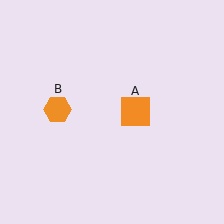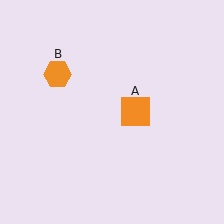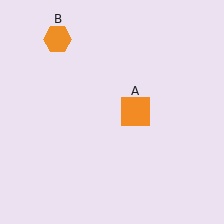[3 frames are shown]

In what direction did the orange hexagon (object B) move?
The orange hexagon (object B) moved up.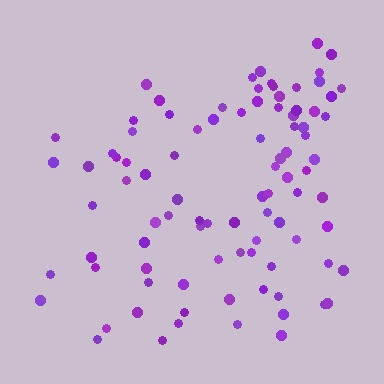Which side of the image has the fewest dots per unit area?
The left.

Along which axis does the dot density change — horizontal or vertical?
Horizontal.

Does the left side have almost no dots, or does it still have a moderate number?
Still a moderate number, just noticeably fewer than the right.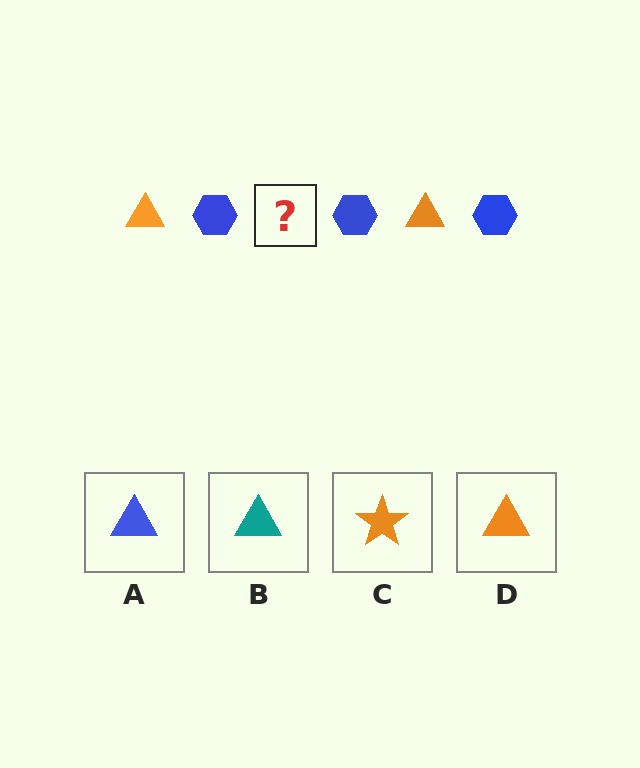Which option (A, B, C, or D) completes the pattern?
D.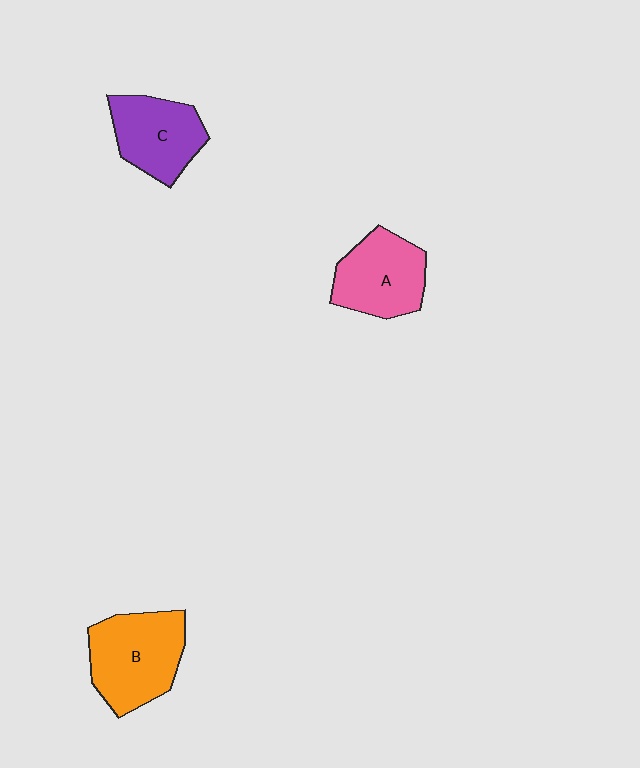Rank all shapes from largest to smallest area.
From largest to smallest: B (orange), A (pink), C (purple).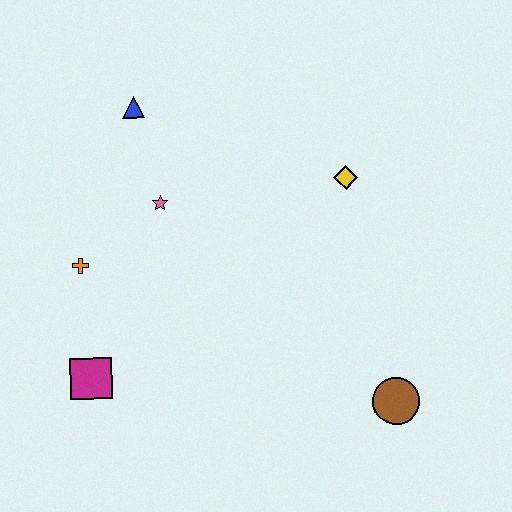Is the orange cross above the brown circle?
Yes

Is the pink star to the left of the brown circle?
Yes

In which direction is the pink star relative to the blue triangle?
The pink star is below the blue triangle.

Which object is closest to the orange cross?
The pink star is closest to the orange cross.